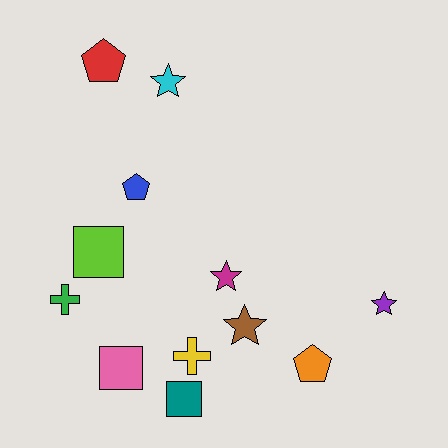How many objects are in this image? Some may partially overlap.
There are 12 objects.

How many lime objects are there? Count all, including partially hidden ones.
There is 1 lime object.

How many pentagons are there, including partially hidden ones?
There are 3 pentagons.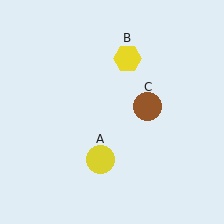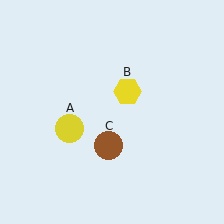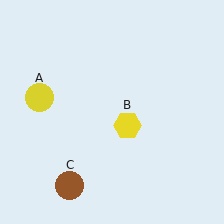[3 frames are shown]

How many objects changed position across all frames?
3 objects changed position: yellow circle (object A), yellow hexagon (object B), brown circle (object C).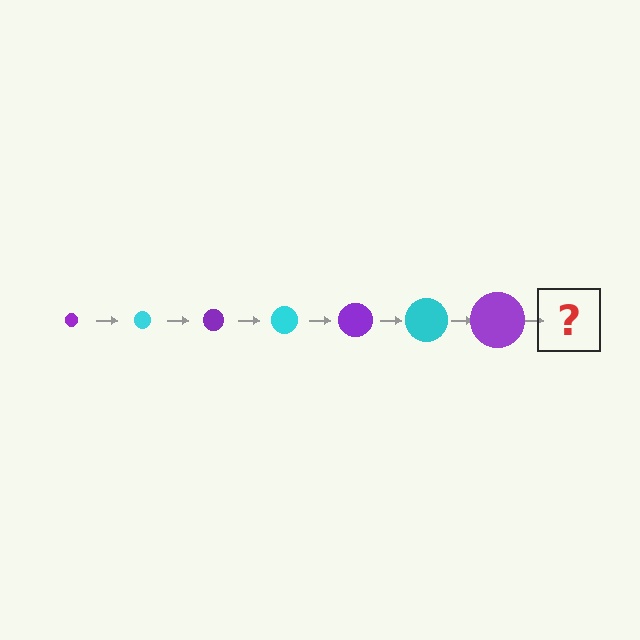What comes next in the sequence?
The next element should be a cyan circle, larger than the previous one.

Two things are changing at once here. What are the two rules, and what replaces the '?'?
The two rules are that the circle grows larger each step and the color cycles through purple and cyan. The '?' should be a cyan circle, larger than the previous one.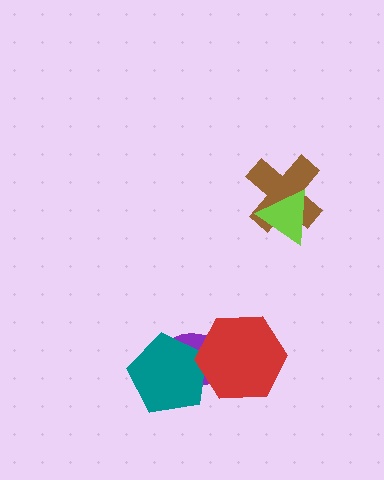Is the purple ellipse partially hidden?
Yes, it is partially covered by another shape.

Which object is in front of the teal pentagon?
The red hexagon is in front of the teal pentagon.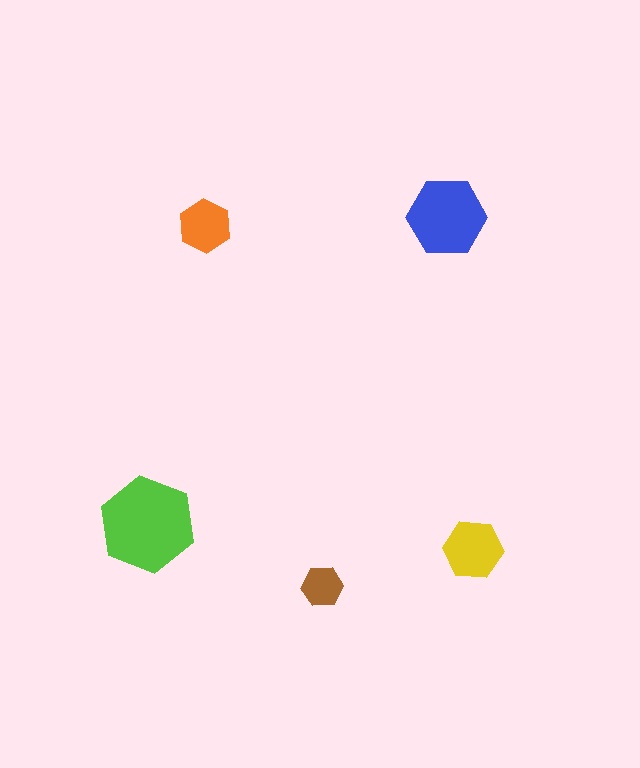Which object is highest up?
The blue hexagon is topmost.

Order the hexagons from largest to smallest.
the lime one, the blue one, the yellow one, the orange one, the brown one.